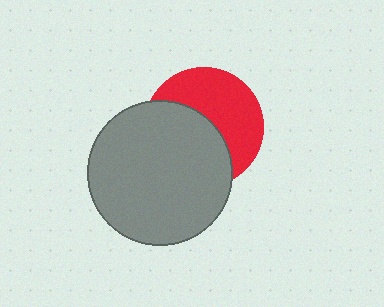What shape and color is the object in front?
The object in front is a gray circle.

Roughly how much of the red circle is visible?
About half of it is visible (roughly 49%).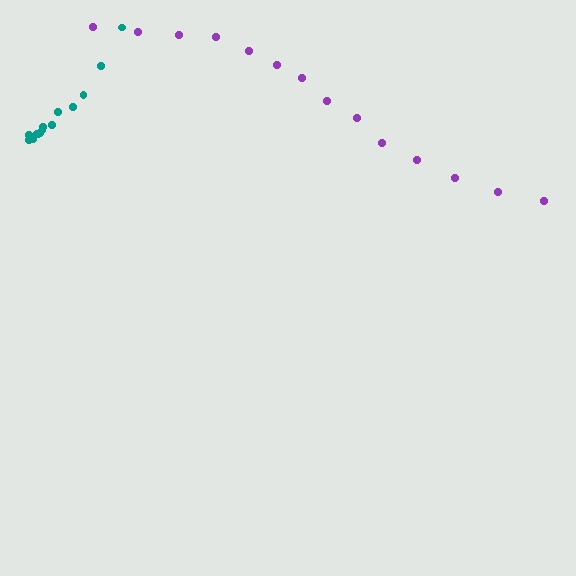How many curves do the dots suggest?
There are 2 distinct paths.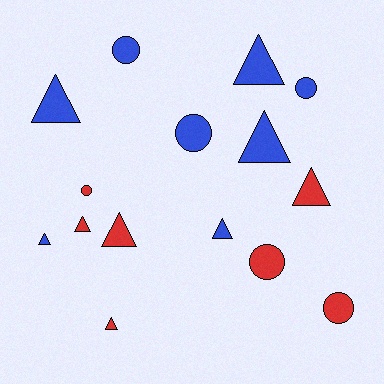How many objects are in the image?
There are 15 objects.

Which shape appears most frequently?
Triangle, with 9 objects.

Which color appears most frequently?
Blue, with 8 objects.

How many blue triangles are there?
There are 5 blue triangles.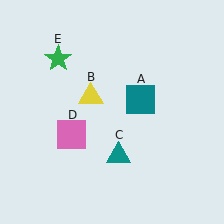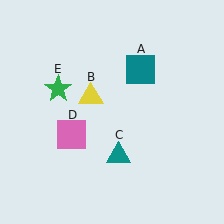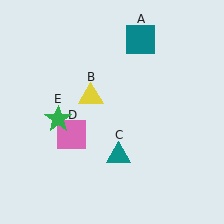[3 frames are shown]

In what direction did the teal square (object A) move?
The teal square (object A) moved up.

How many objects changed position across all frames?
2 objects changed position: teal square (object A), green star (object E).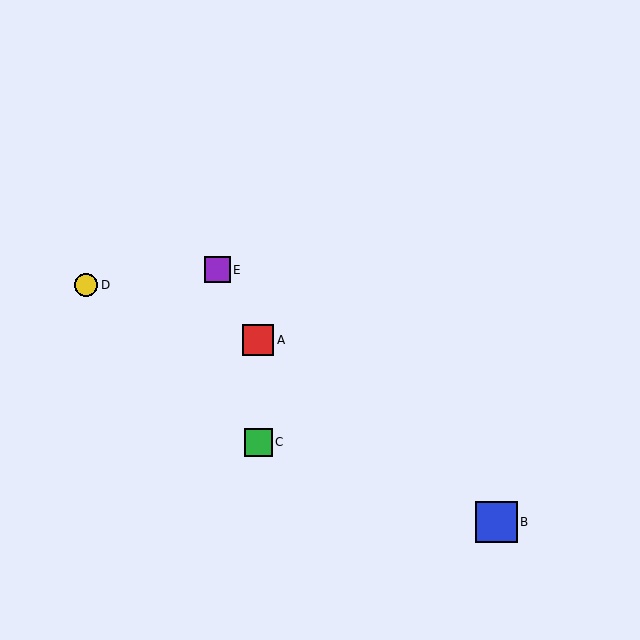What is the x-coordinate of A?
Object A is at x≈258.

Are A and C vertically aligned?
Yes, both are at x≈258.